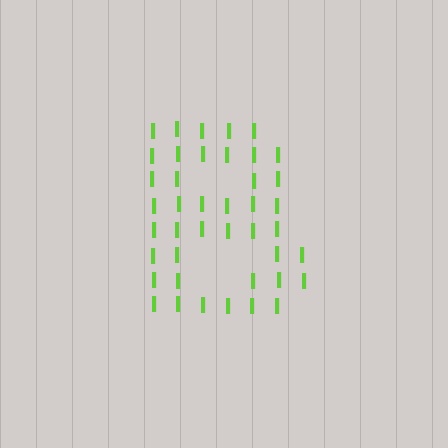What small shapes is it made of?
It is made of small letter I's.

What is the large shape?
The large shape is the letter B.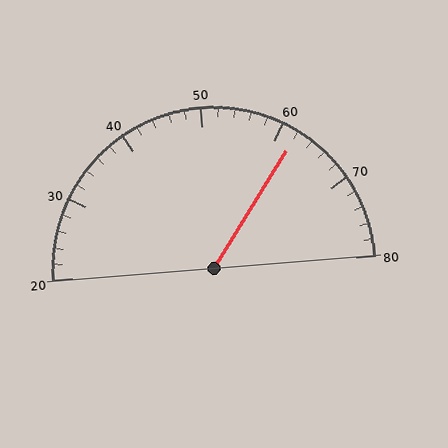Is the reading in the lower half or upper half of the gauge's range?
The reading is in the upper half of the range (20 to 80).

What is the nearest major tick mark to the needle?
The nearest major tick mark is 60.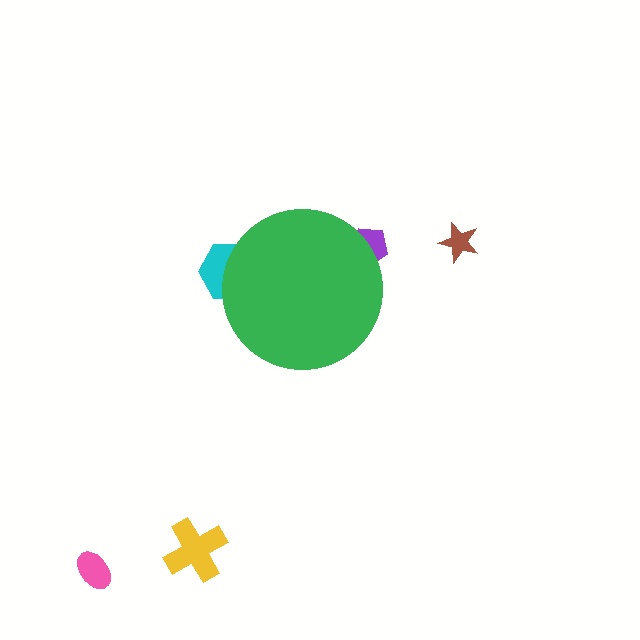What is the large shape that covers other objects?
A green circle.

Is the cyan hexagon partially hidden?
Yes, the cyan hexagon is partially hidden behind the green circle.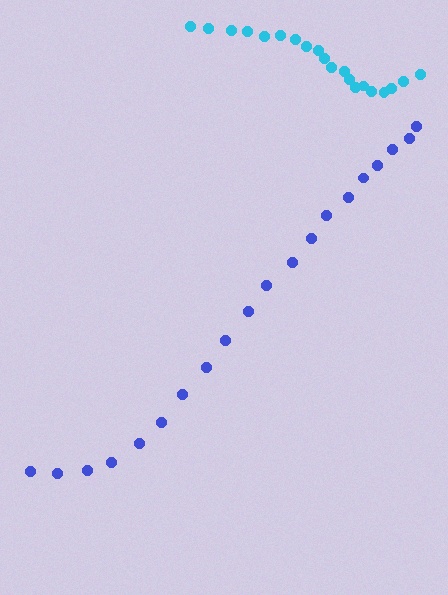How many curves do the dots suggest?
There are 2 distinct paths.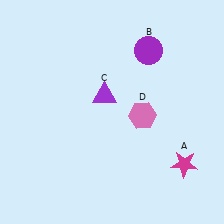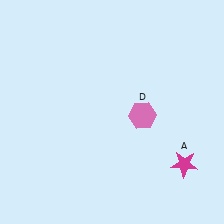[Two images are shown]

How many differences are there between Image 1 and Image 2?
There are 2 differences between the two images.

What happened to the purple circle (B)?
The purple circle (B) was removed in Image 2. It was in the top-right area of Image 1.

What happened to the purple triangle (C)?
The purple triangle (C) was removed in Image 2. It was in the top-left area of Image 1.